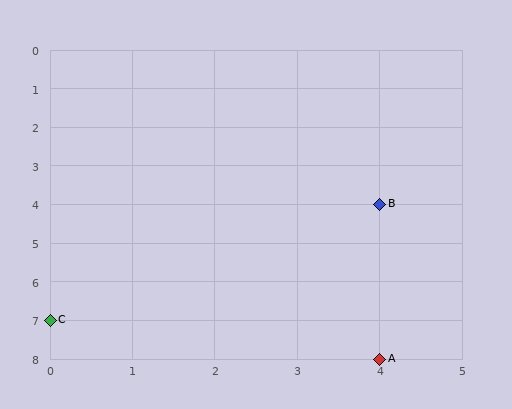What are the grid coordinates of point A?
Point A is at grid coordinates (4, 8).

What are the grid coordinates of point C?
Point C is at grid coordinates (0, 7).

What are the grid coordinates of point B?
Point B is at grid coordinates (4, 4).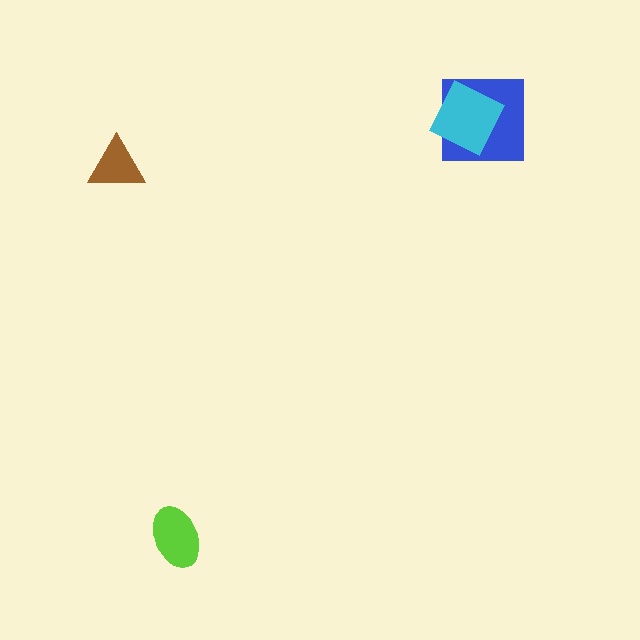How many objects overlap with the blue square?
1 object overlaps with the blue square.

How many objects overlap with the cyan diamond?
1 object overlaps with the cyan diamond.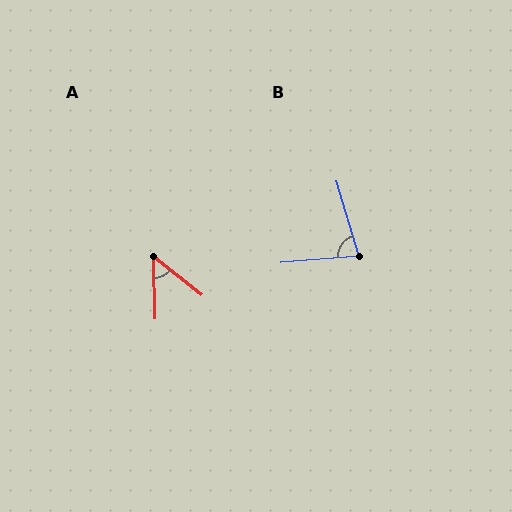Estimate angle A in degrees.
Approximately 51 degrees.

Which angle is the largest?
B, at approximately 79 degrees.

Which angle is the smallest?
A, at approximately 51 degrees.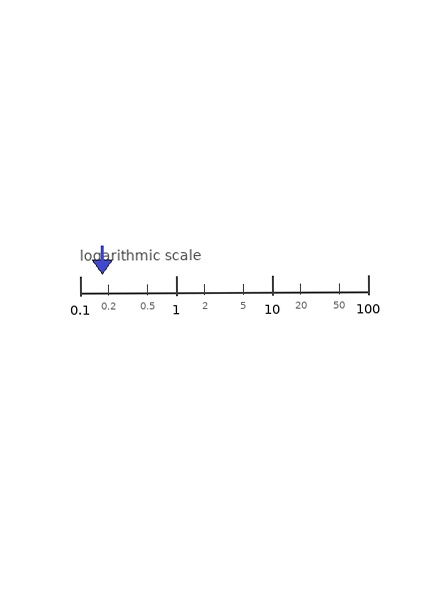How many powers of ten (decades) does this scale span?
The scale spans 3 decades, from 0.1 to 100.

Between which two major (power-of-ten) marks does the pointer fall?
The pointer is between 0.1 and 1.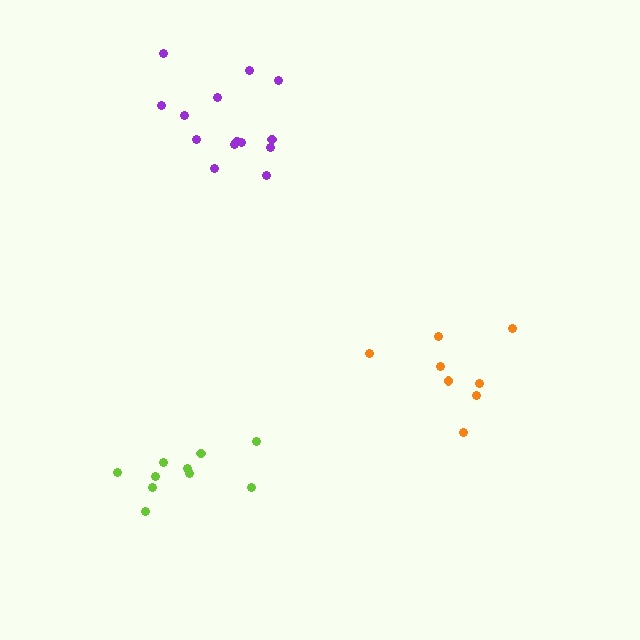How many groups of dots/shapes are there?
There are 3 groups.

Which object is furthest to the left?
The lime cluster is leftmost.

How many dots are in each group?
Group 1: 10 dots, Group 2: 8 dots, Group 3: 14 dots (32 total).